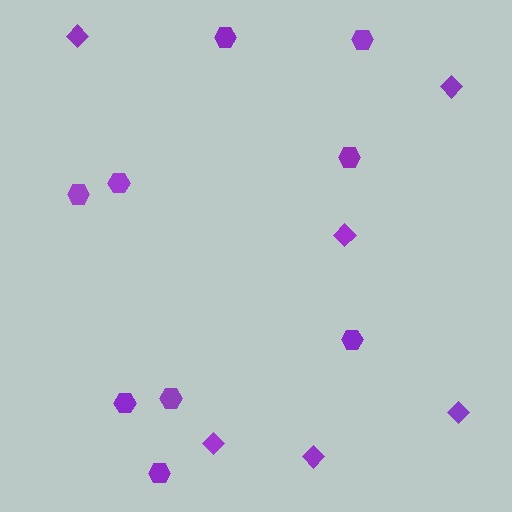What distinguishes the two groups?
There are 2 groups: one group of hexagons (9) and one group of diamonds (6).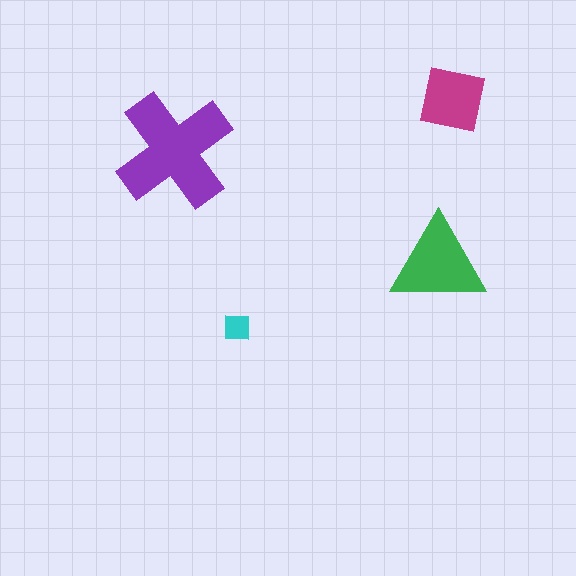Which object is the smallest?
The cyan square.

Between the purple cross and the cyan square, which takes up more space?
The purple cross.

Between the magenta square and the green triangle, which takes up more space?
The green triangle.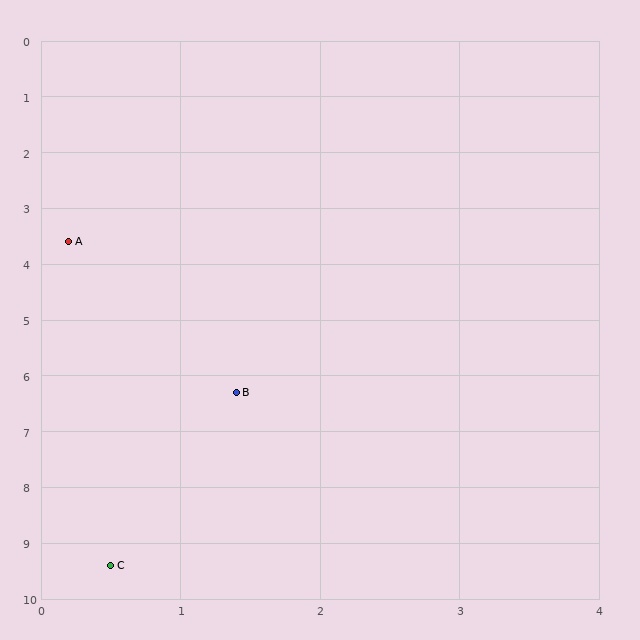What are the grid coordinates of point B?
Point B is at approximately (1.4, 6.3).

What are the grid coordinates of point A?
Point A is at approximately (0.2, 3.6).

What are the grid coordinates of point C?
Point C is at approximately (0.5, 9.4).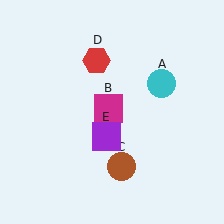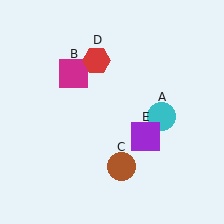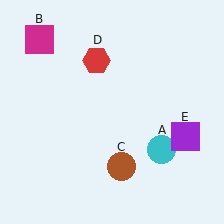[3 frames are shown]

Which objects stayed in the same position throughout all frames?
Brown circle (object C) and red hexagon (object D) remained stationary.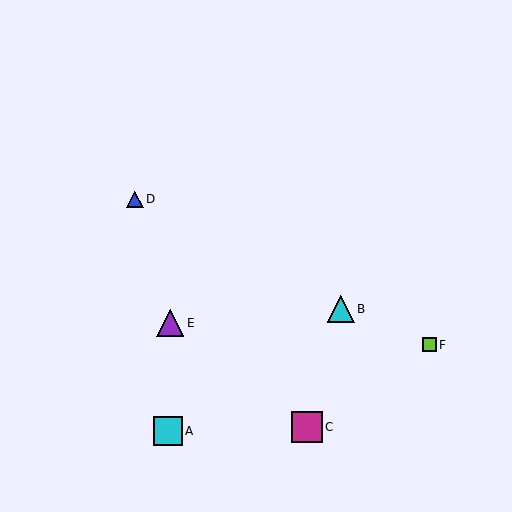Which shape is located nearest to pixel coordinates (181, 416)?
The cyan square (labeled A) at (168, 431) is nearest to that location.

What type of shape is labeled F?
Shape F is a lime square.